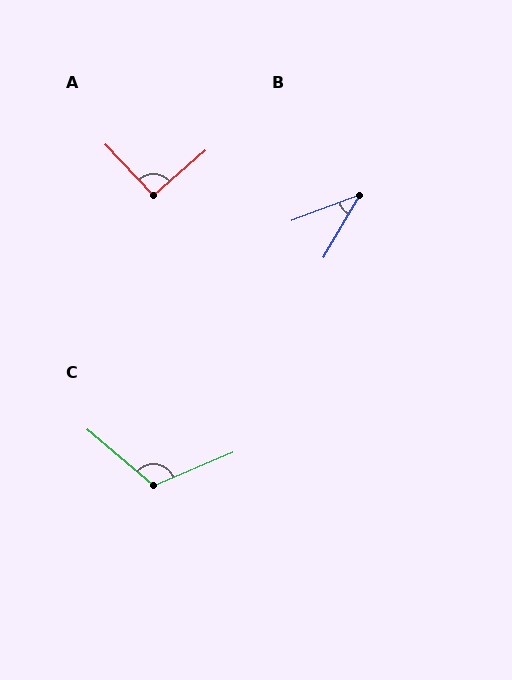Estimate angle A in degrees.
Approximately 92 degrees.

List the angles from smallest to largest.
B (40°), A (92°), C (117°).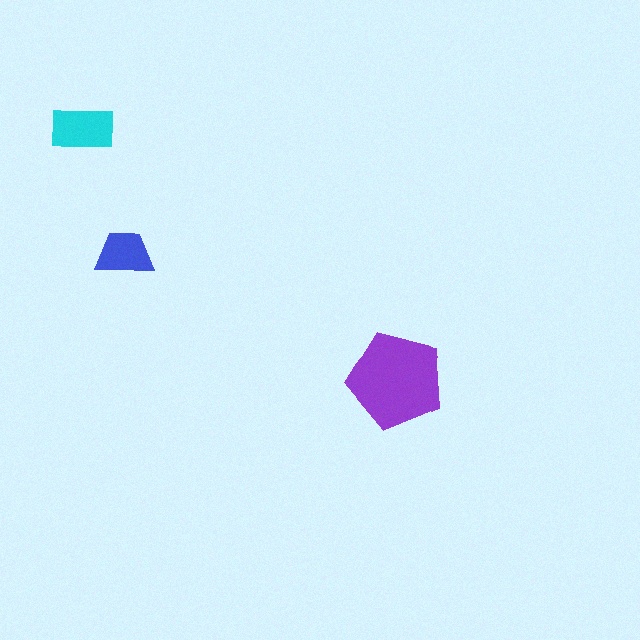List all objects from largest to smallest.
The purple pentagon, the cyan rectangle, the blue trapezoid.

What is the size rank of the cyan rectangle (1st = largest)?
2nd.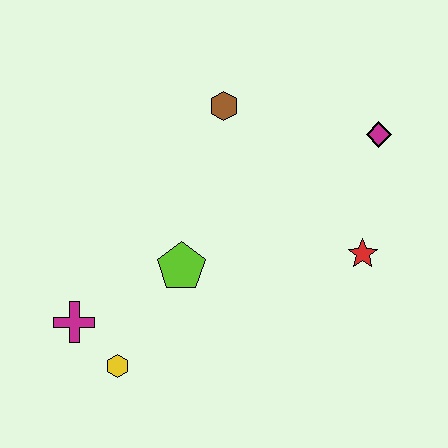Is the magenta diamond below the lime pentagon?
No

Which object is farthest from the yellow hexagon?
The magenta diamond is farthest from the yellow hexagon.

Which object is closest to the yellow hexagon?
The magenta cross is closest to the yellow hexagon.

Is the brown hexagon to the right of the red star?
No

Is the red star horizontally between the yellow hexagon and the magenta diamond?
Yes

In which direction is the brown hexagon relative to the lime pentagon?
The brown hexagon is above the lime pentagon.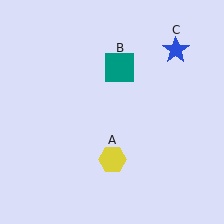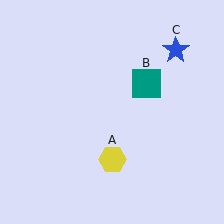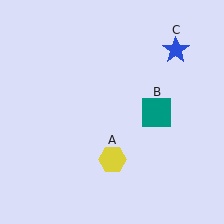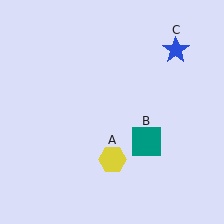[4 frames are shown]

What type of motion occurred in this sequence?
The teal square (object B) rotated clockwise around the center of the scene.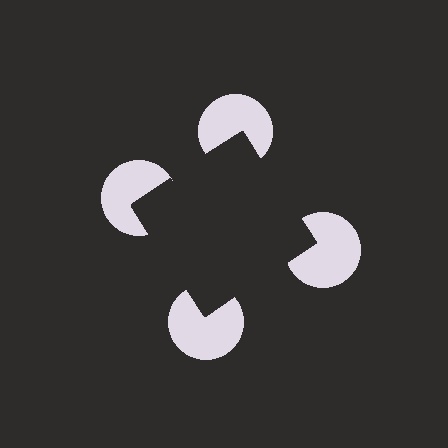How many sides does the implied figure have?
4 sides.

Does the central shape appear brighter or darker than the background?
It typically appears slightly darker than the background, even though no actual brightness change is drawn.